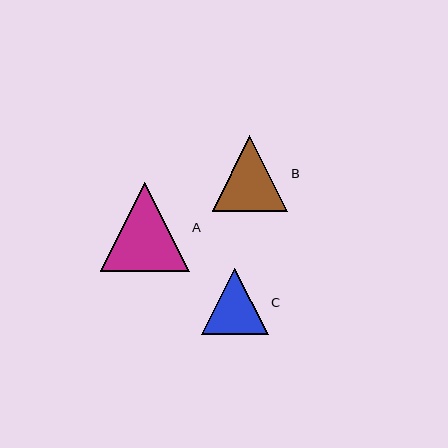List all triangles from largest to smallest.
From largest to smallest: A, B, C.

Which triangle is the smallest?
Triangle C is the smallest with a size of approximately 67 pixels.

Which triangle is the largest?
Triangle A is the largest with a size of approximately 89 pixels.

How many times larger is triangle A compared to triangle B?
Triangle A is approximately 1.2 times the size of triangle B.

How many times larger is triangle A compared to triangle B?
Triangle A is approximately 1.2 times the size of triangle B.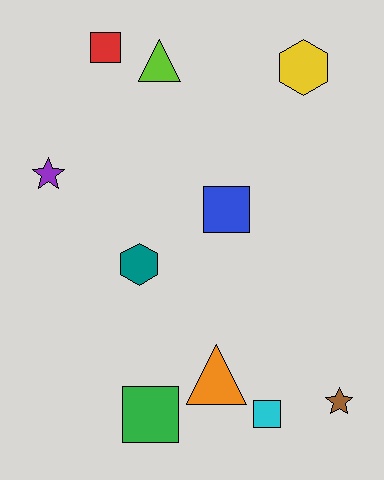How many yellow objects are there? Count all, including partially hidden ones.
There is 1 yellow object.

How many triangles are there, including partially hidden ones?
There are 2 triangles.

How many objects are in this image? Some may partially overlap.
There are 10 objects.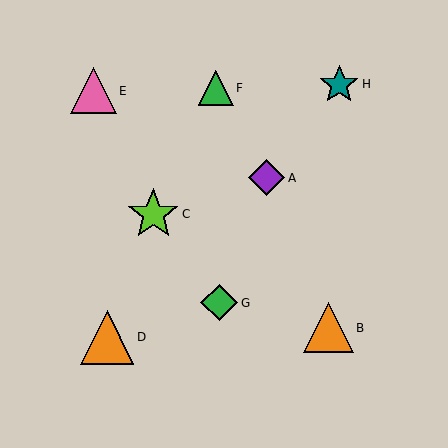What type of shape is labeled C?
Shape C is a lime star.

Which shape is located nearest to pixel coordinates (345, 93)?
The teal star (labeled H) at (339, 85) is nearest to that location.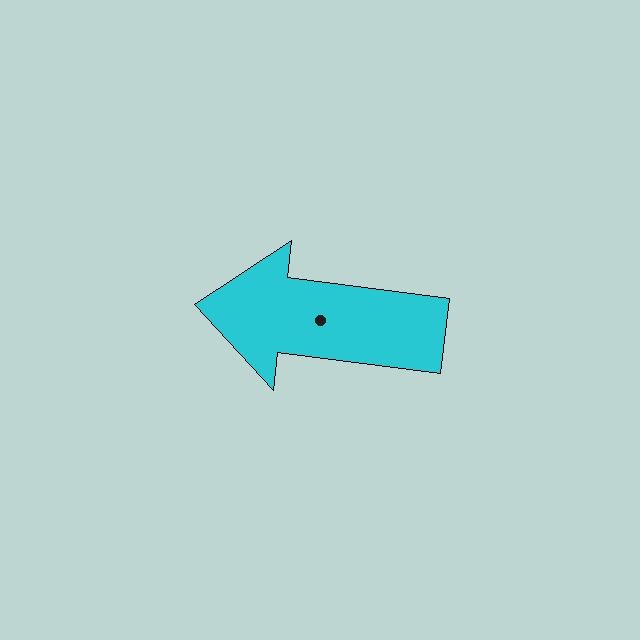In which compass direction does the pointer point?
West.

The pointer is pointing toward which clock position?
Roughly 9 o'clock.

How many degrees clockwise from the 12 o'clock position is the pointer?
Approximately 277 degrees.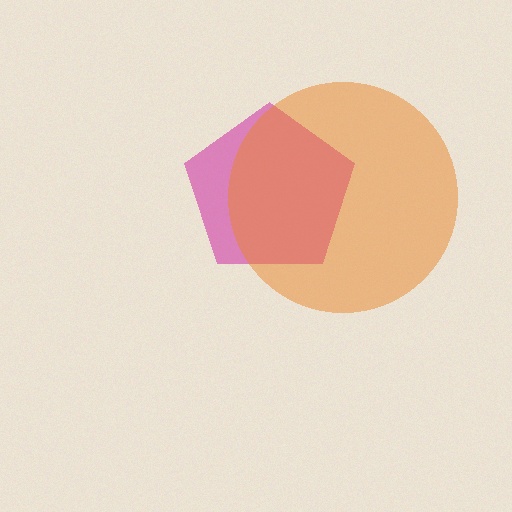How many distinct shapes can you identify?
There are 2 distinct shapes: a magenta pentagon, an orange circle.